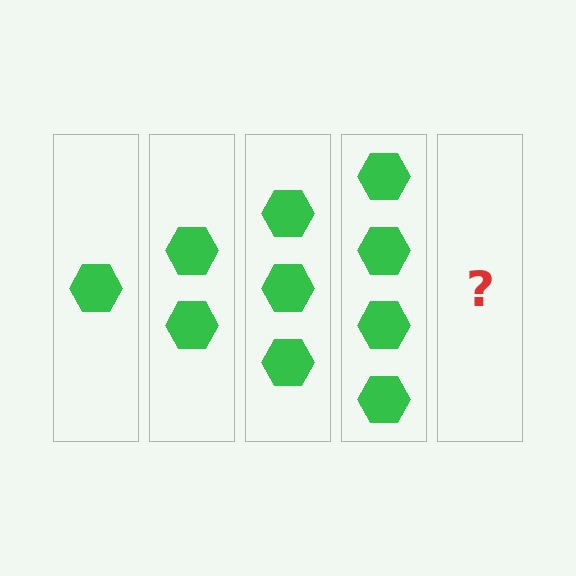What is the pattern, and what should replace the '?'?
The pattern is that each step adds one more hexagon. The '?' should be 5 hexagons.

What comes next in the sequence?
The next element should be 5 hexagons.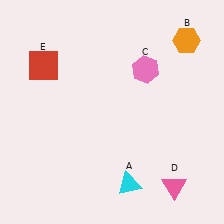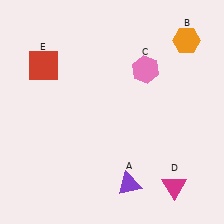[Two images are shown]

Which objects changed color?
A changed from cyan to purple. D changed from pink to magenta.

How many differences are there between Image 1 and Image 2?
There are 2 differences between the two images.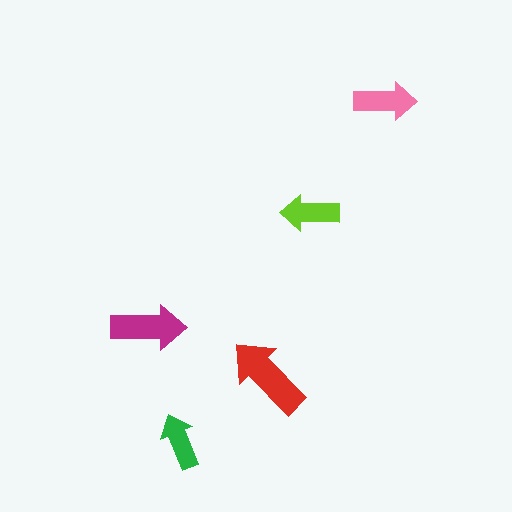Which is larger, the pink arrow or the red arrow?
The red one.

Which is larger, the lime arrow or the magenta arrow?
The magenta one.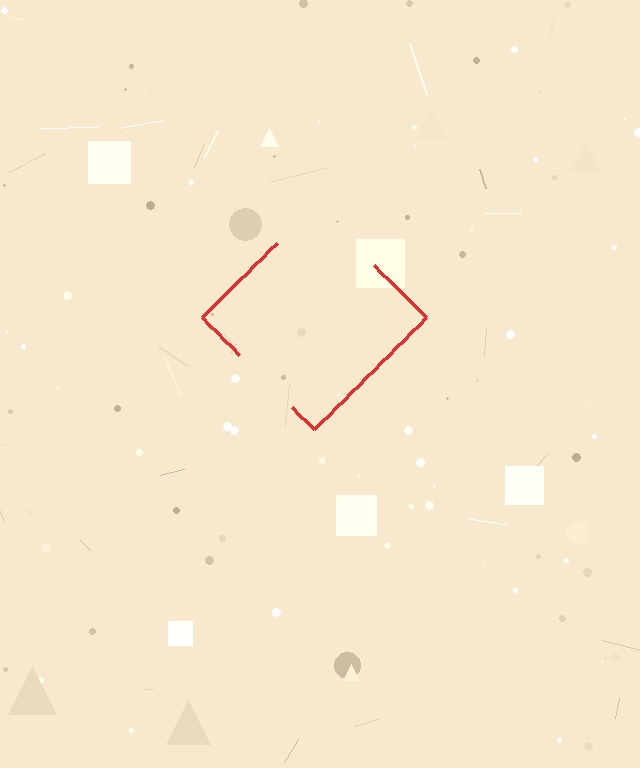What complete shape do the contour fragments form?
The contour fragments form a diamond.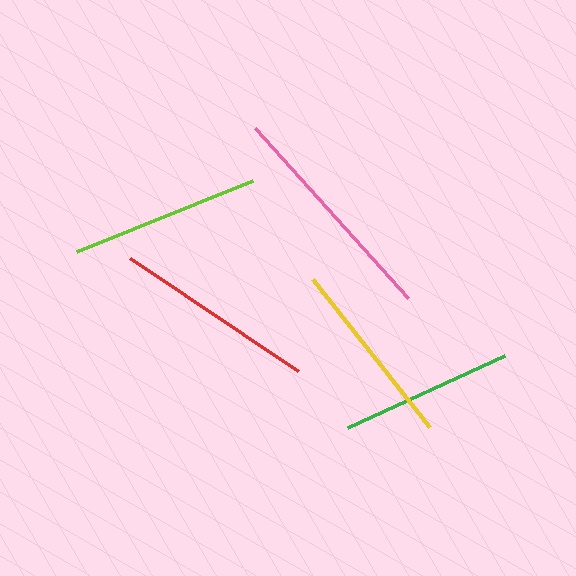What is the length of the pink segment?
The pink segment is approximately 229 pixels long.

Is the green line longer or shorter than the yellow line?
The yellow line is longer than the green line.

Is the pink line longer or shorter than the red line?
The pink line is longer than the red line.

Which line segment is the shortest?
The green line is the shortest at approximately 173 pixels.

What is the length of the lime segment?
The lime segment is approximately 190 pixels long.